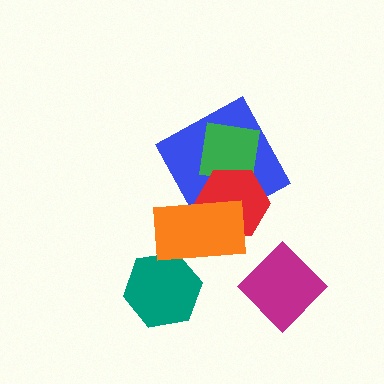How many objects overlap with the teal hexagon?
1 object overlaps with the teal hexagon.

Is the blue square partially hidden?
Yes, it is partially covered by another shape.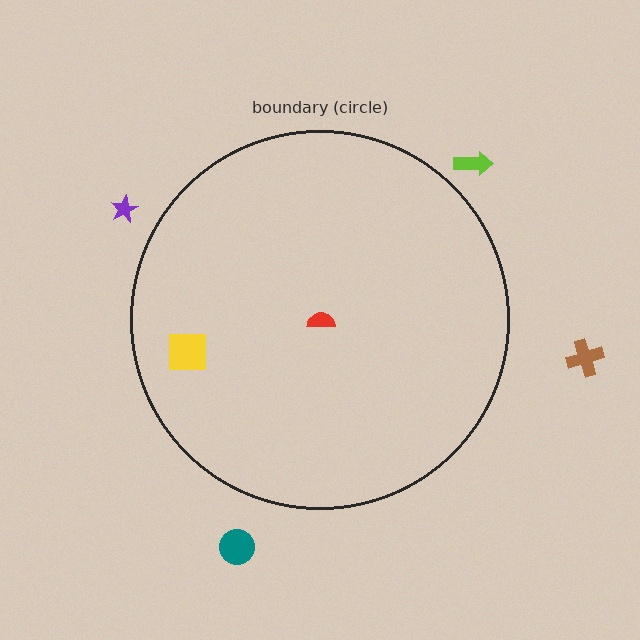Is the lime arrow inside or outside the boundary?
Outside.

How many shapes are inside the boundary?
2 inside, 4 outside.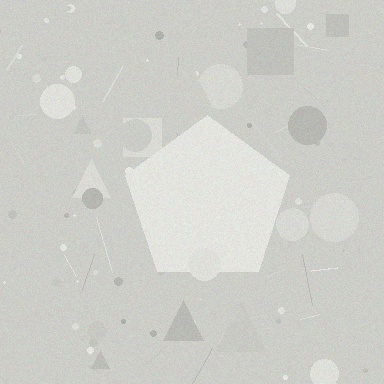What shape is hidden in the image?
A pentagon is hidden in the image.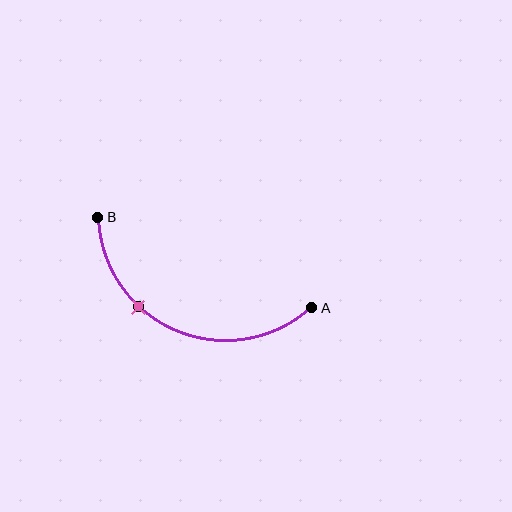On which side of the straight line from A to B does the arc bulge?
The arc bulges below the straight line connecting A and B.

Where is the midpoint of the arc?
The arc midpoint is the point on the curve farthest from the straight line joining A and B. It sits below that line.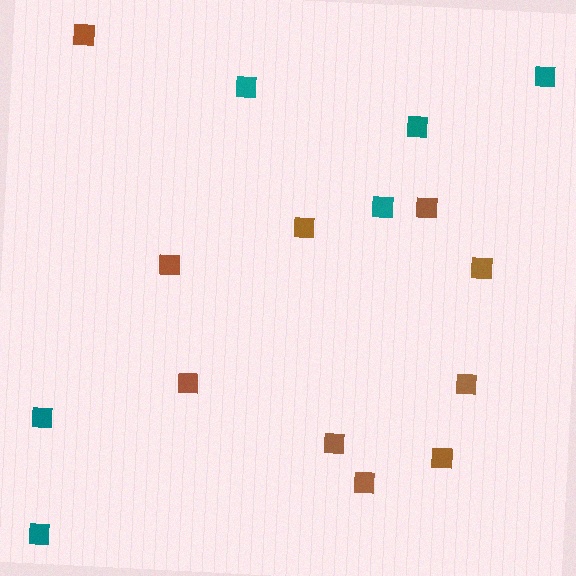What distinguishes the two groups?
There are 2 groups: one group of teal squares (6) and one group of brown squares (10).